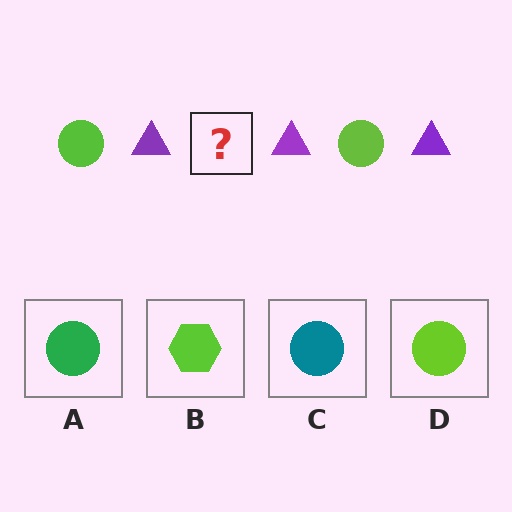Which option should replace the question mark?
Option D.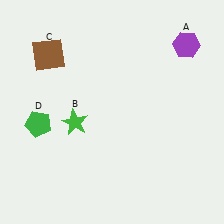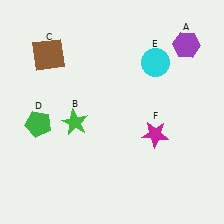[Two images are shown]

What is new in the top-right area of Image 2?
A cyan circle (E) was added in the top-right area of Image 2.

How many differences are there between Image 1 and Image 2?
There are 2 differences between the two images.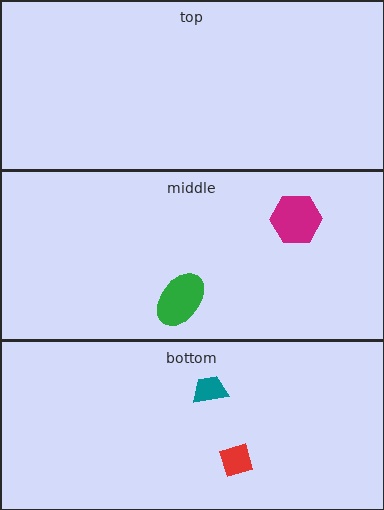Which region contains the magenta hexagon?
The middle region.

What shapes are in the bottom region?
The red diamond, the teal trapezoid.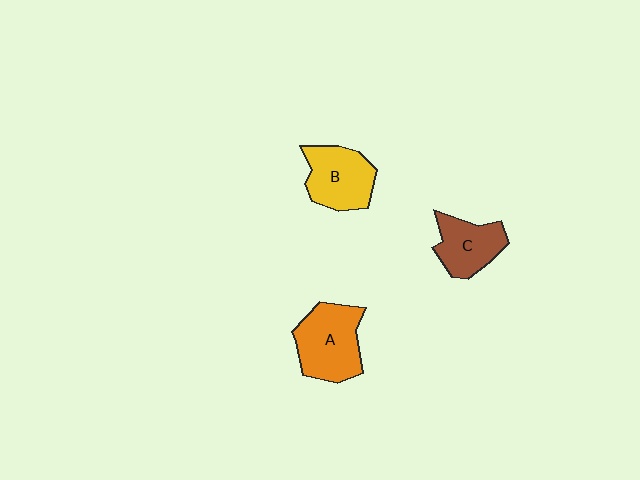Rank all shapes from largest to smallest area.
From largest to smallest: A (orange), B (yellow), C (brown).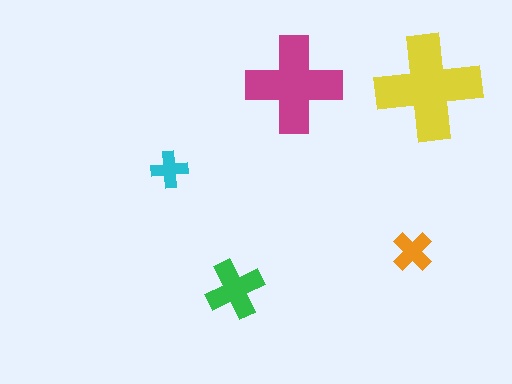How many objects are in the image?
There are 5 objects in the image.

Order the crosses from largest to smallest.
the yellow one, the magenta one, the green one, the orange one, the cyan one.